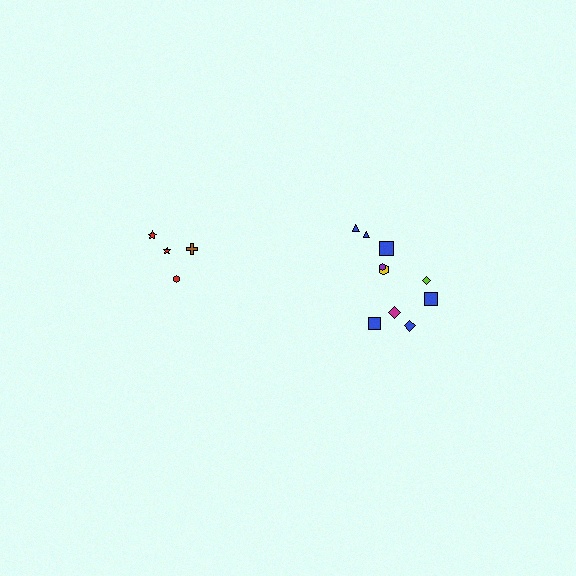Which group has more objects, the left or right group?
The right group.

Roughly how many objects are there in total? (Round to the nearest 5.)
Roughly 15 objects in total.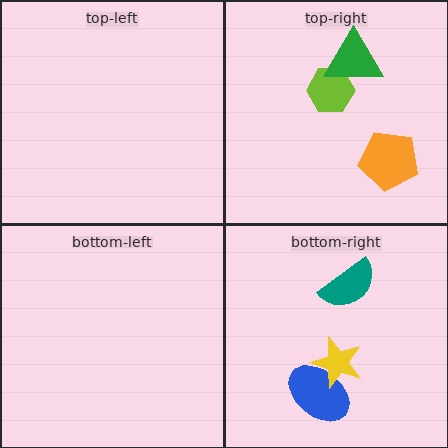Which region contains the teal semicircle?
The bottom-right region.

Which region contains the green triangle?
The top-right region.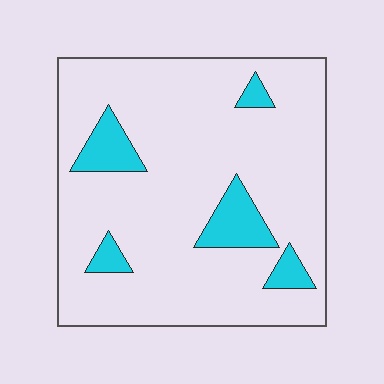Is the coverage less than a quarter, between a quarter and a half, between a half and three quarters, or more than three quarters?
Less than a quarter.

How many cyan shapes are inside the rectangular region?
5.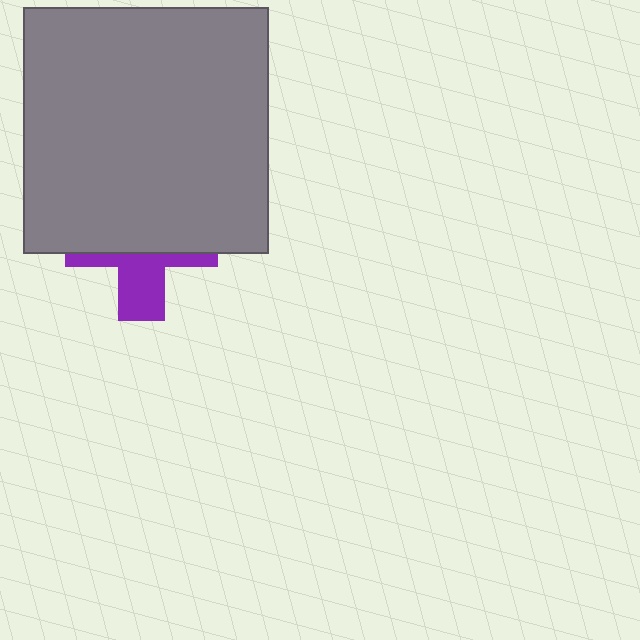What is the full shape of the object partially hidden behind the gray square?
The partially hidden object is a purple cross.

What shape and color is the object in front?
The object in front is a gray square.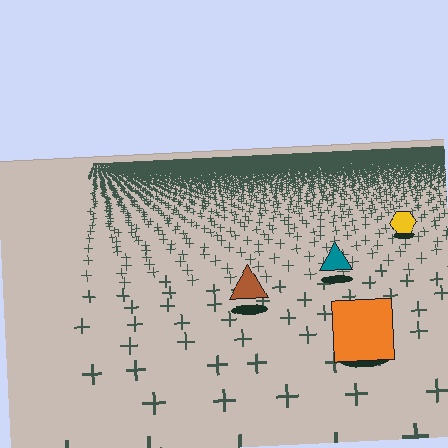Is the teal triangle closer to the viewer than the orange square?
No. The orange square is closer — you can tell from the texture gradient: the ground texture is coarser near it.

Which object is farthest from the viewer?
The yellow hexagon is farthest from the viewer. It appears smaller and the ground texture around it is denser.